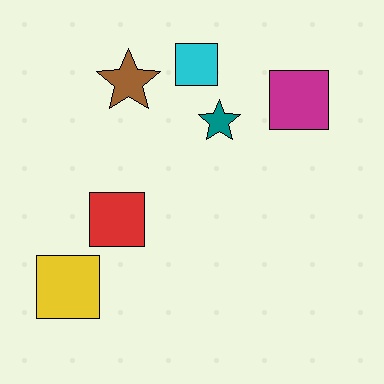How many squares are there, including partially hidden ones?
There are 4 squares.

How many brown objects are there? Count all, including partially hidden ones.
There is 1 brown object.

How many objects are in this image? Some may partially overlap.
There are 6 objects.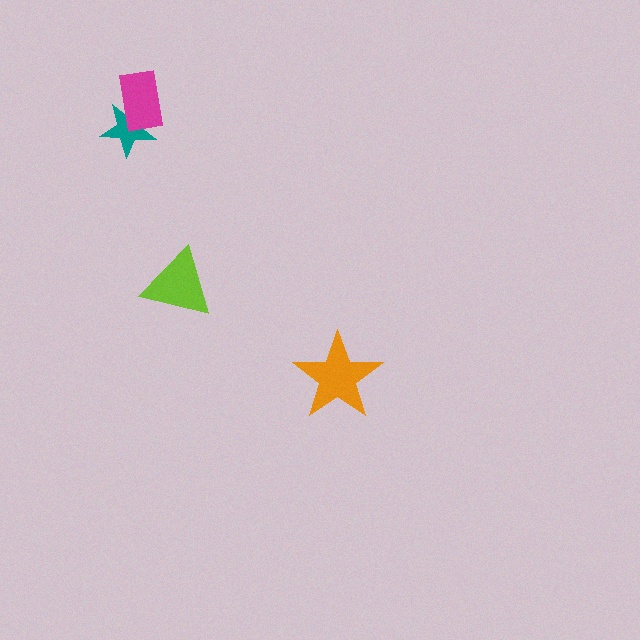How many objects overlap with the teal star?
1 object overlaps with the teal star.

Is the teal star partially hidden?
Yes, it is partially covered by another shape.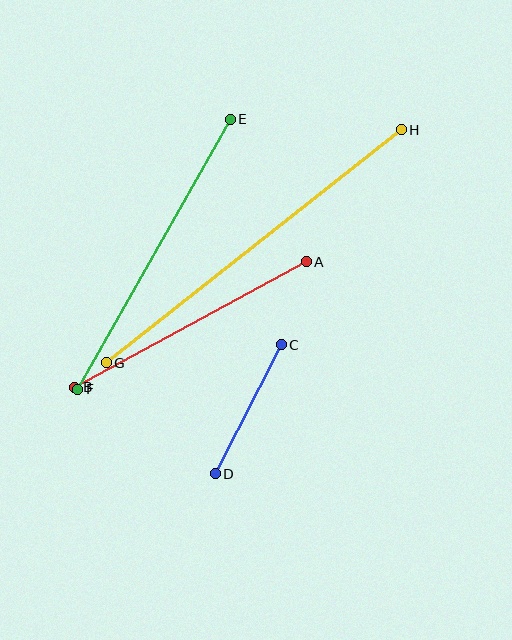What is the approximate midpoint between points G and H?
The midpoint is at approximately (254, 246) pixels.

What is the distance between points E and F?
The distance is approximately 310 pixels.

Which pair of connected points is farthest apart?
Points G and H are farthest apart.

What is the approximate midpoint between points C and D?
The midpoint is at approximately (248, 409) pixels.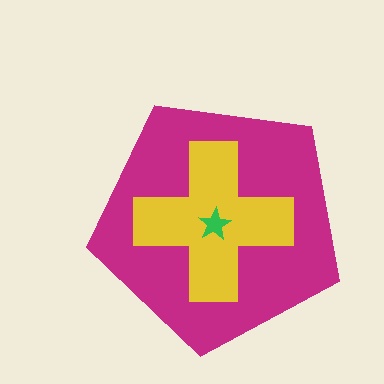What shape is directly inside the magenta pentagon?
The yellow cross.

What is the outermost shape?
The magenta pentagon.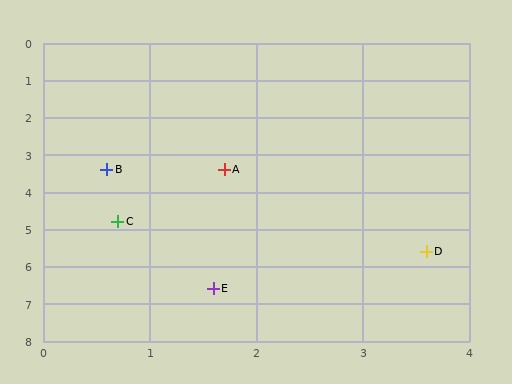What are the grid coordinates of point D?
Point D is at approximately (3.6, 5.6).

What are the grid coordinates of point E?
Point E is at approximately (1.6, 6.6).